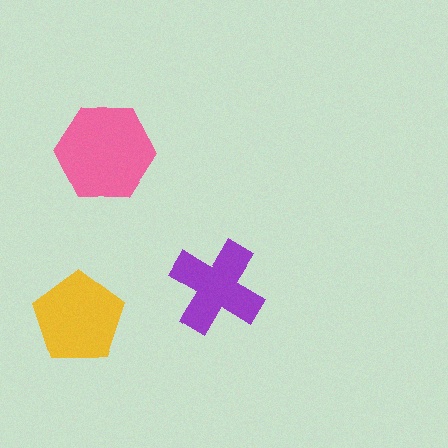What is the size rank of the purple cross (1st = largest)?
3rd.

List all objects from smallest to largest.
The purple cross, the yellow pentagon, the pink hexagon.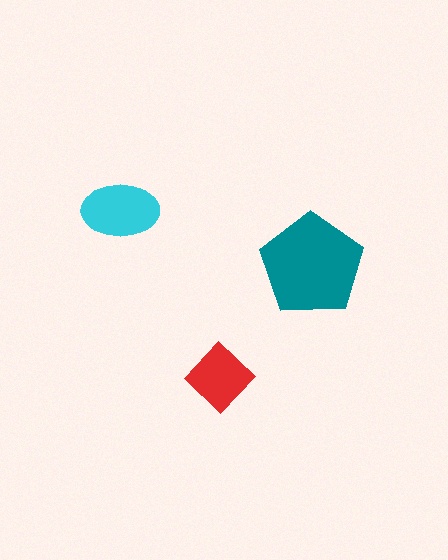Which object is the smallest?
The red diamond.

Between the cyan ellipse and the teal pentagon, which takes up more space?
The teal pentagon.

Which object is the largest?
The teal pentagon.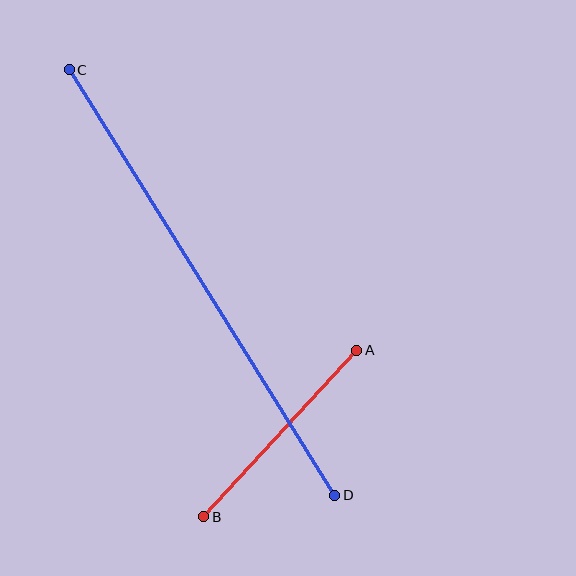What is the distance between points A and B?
The distance is approximately 226 pixels.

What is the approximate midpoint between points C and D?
The midpoint is at approximately (202, 283) pixels.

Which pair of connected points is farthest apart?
Points C and D are farthest apart.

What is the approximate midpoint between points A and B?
The midpoint is at approximately (280, 434) pixels.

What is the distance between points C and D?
The distance is approximately 502 pixels.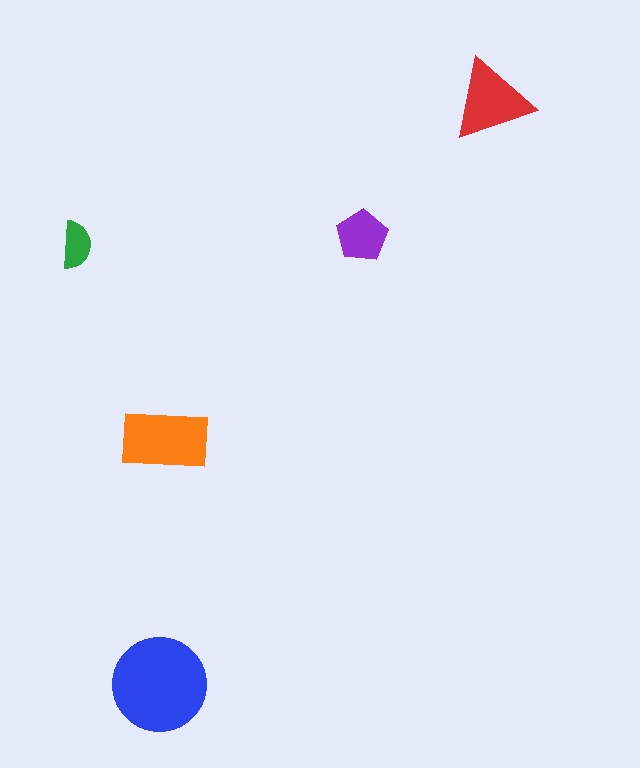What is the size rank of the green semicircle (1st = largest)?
5th.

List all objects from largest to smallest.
The blue circle, the orange rectangle, the red triangle, the purple pentagon, the green semicircle.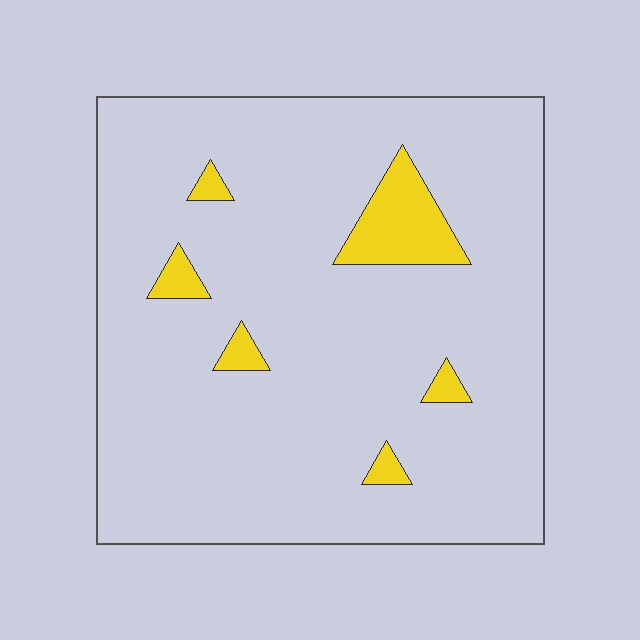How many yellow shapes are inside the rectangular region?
6.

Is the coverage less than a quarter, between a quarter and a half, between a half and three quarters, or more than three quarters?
Less than a quarter.